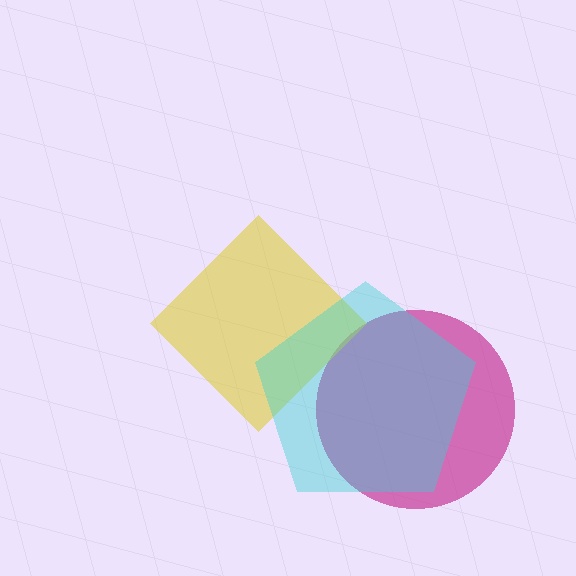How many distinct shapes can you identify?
There are 3 distinct shapes: a magenta circle, a yellow diamond, a cyan pentagon.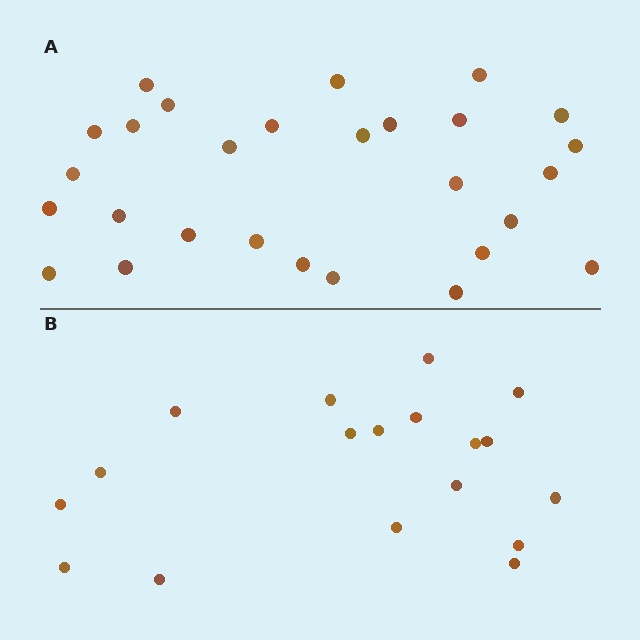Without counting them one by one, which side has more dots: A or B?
Region A (the top region) has more dots.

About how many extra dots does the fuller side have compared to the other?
Region A has roughly 10 or so more dots than region B.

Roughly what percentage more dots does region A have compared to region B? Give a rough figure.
About 55% more.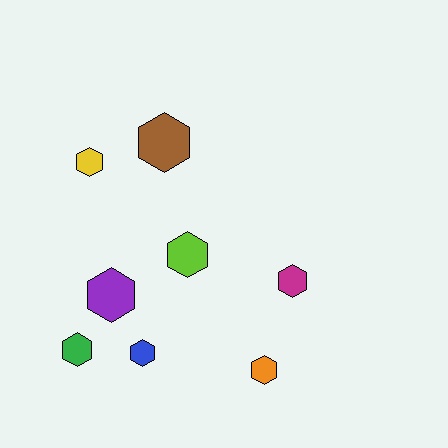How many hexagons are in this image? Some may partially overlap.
There are 8 hexagons.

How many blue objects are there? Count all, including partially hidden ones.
There is 1 blue object.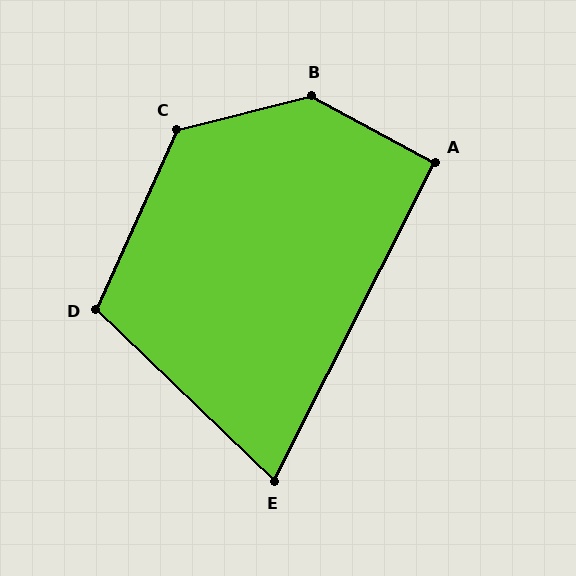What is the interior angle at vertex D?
Approximately 110 degrees (obtuse).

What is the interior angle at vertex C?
Approximately 128 degrees (obtuse).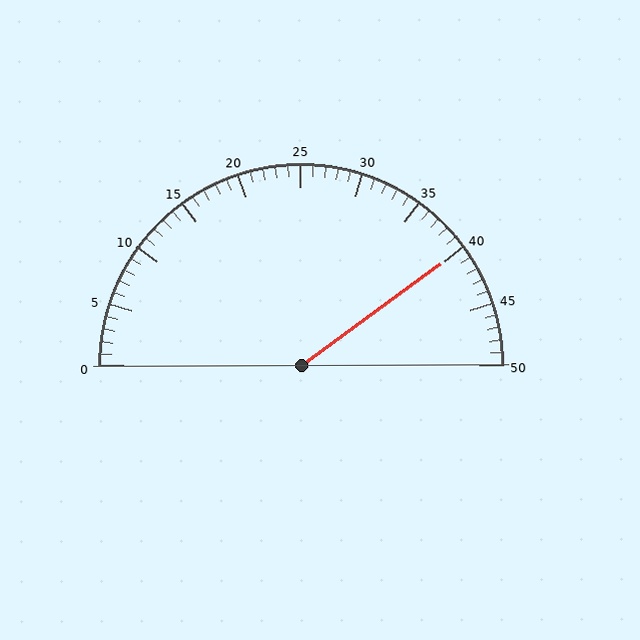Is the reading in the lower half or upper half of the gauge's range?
The reading is in the upper half of the range (0 to 50).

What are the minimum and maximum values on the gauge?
The gauge ranges from 0 to 50.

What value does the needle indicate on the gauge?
The needle indicates approximately 40.